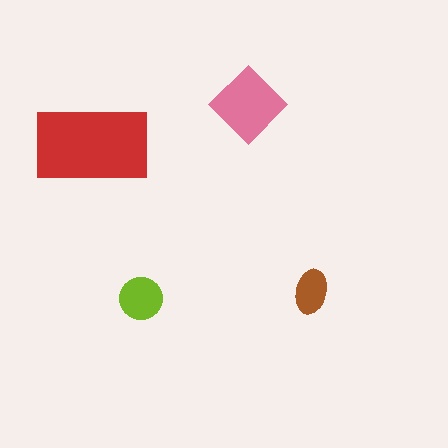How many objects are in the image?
There are 4 objects in the image.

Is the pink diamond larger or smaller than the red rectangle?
Smaller.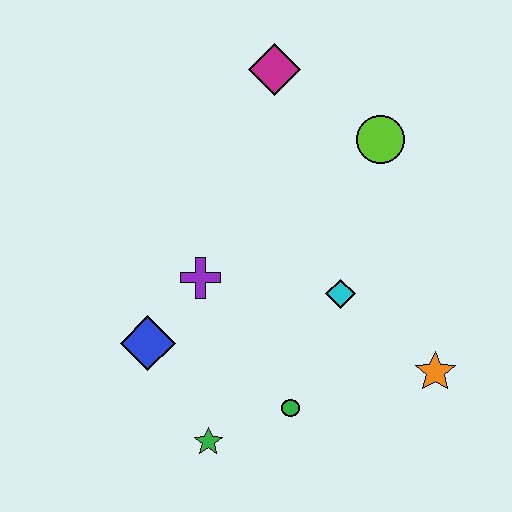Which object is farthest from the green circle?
The magenta diamond is farthest from the green circle.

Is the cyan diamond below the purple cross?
Yes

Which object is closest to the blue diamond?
The purple cross is closest to the blue diamond.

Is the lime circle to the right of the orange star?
No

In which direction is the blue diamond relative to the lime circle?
The blue diamond is to the left of the lime circle.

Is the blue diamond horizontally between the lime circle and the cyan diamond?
No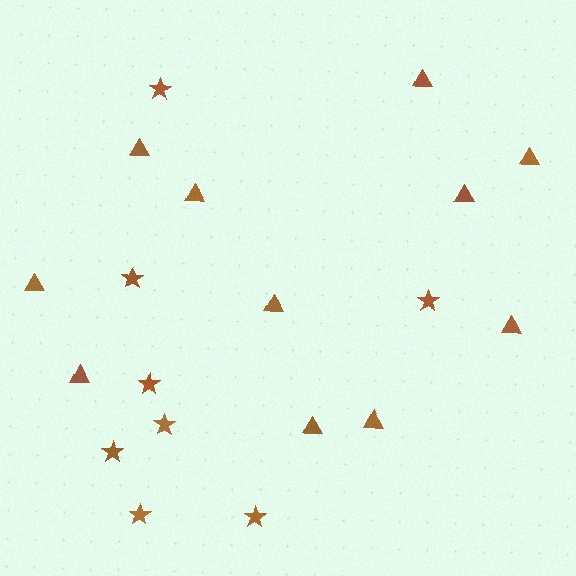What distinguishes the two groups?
There are 2 groups: one group of triangles (11) and one group of stars (8).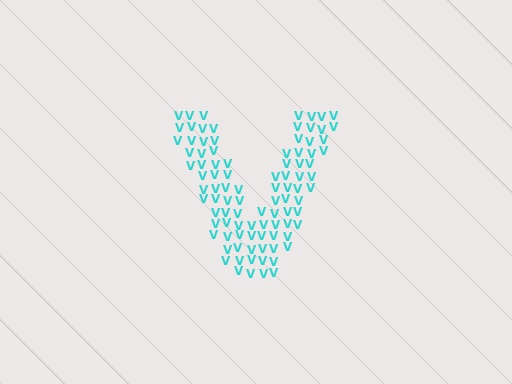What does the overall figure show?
The overall figure shows the letter V.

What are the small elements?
The small elements are letter V's.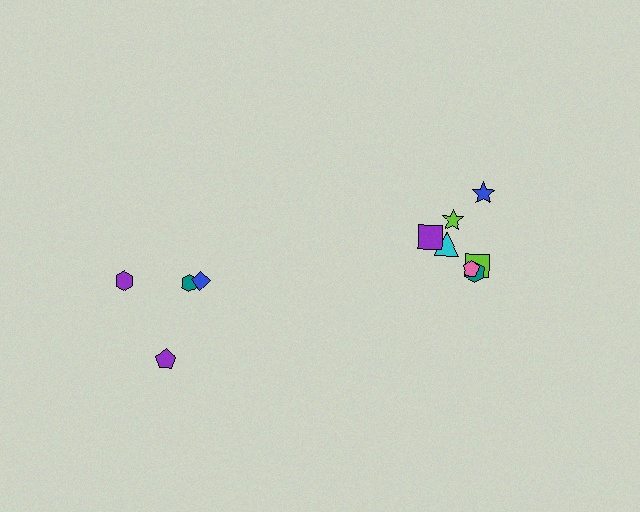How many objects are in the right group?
There are 7 objects.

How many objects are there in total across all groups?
There are 11 objects.